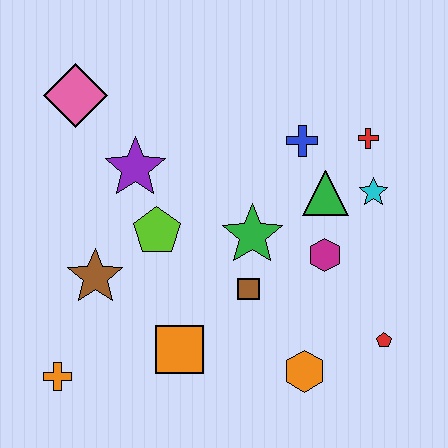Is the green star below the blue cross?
Yes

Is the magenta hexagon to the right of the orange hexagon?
Yes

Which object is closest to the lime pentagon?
The purple star is closest to the lime pentagon.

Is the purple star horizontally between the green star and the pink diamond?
Yes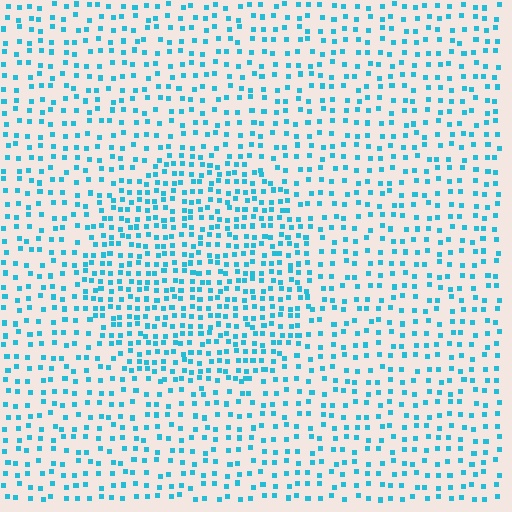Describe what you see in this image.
The image contains small cyan elements arranged at two different densities. A circle-shaped region is visible where the elements are more densely packed than the surrounding area.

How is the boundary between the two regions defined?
The boundary is defined by a change in element density (approximately 1.7x ratio). All elements are the same color, size, and shape.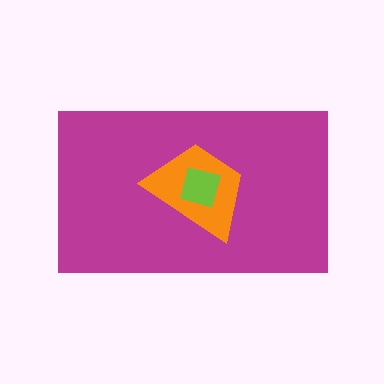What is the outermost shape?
The magenta rectangle.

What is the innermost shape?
The lime square.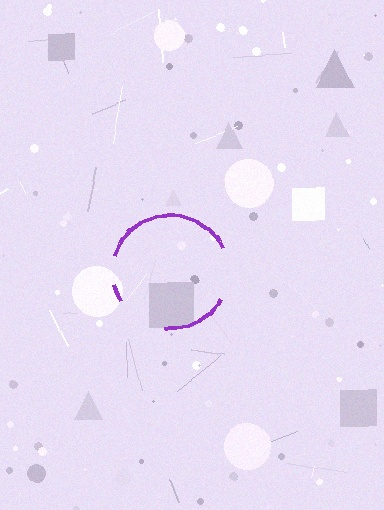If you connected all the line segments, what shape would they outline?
They would outline a circle.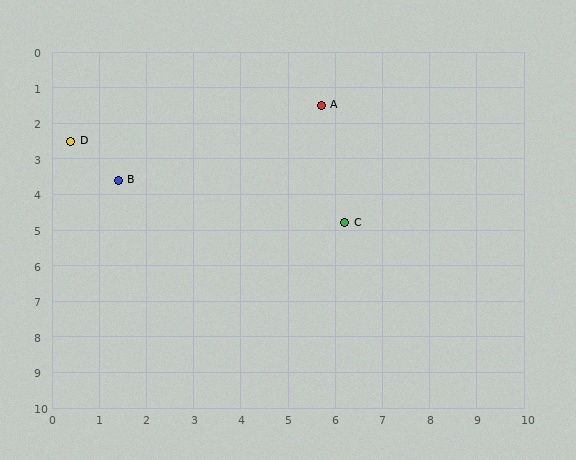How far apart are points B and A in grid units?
Points B and A are about 4.8 grid units apart.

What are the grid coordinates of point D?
Point D is at approximately (0.4, 2.5).